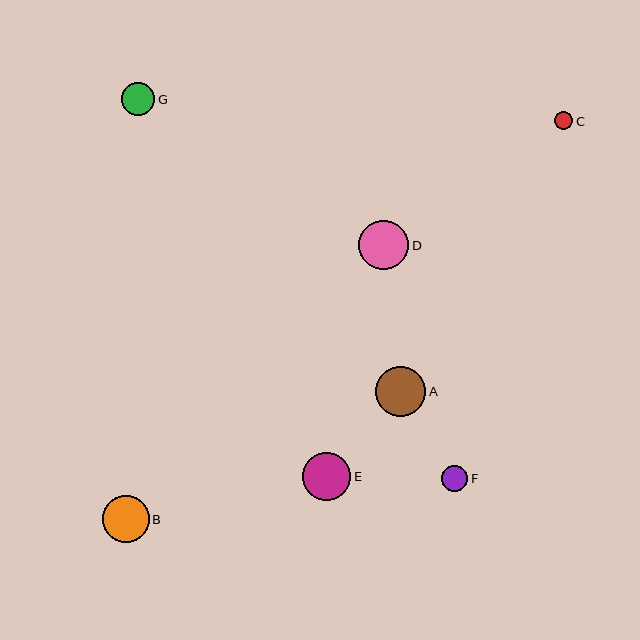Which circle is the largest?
Circle A is the largest with a size of approximately 51 pixels.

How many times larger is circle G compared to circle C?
Circle G is approximately 1.8 times the size of circle C.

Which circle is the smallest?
Circle C is the smallest with a size of approximately 18 pixels.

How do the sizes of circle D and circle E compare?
Circle D and circle E are approximately the same size.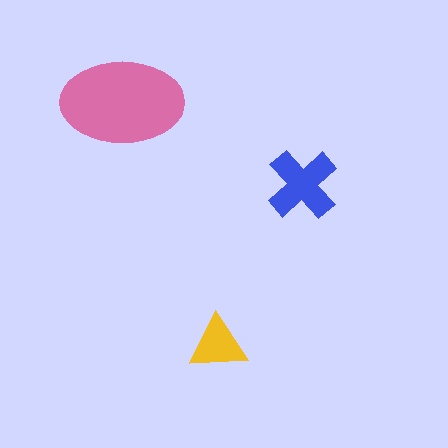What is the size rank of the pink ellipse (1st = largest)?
1st.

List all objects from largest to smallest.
The pink ellipse, the blue cross, the yellow triangle.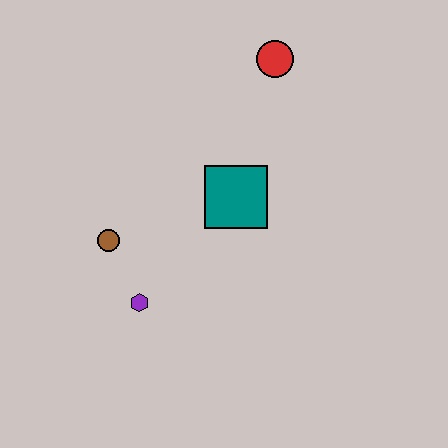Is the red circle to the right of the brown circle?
Yes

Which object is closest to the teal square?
The brown circle is closest to the teal square.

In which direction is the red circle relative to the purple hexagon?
The red circle is above the purple hexagon.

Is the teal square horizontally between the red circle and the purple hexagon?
Yes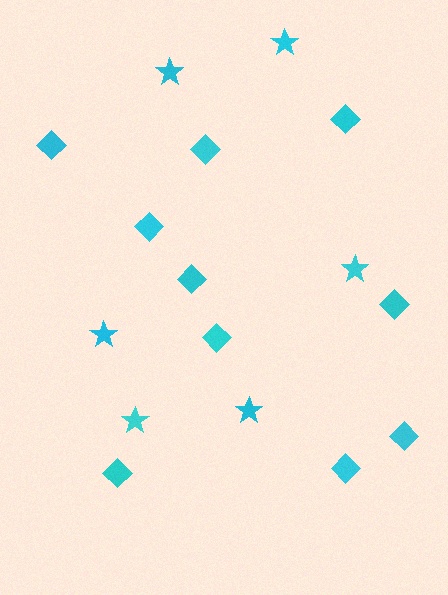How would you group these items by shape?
There are 2 groups: one group of diamonds (10) and one group of stars (6).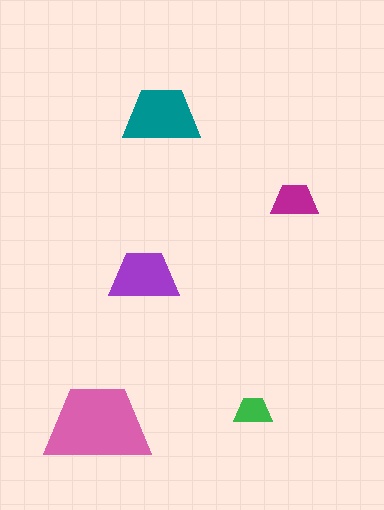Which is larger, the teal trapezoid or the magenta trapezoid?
The teal one.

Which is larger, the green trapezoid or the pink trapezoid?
The pink one.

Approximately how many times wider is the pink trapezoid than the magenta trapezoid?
About 2.5 times wider.